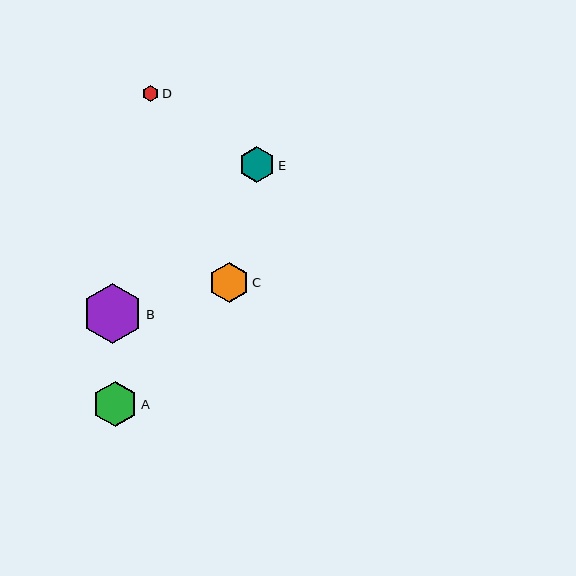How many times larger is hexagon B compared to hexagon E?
Hexagon B is approximately 1.7 times the size of hexagon E.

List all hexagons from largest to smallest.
From largest to smallest: B, A, C, E, D.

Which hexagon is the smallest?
Hexagon D is the smallest with a size of approximately 16 pixels.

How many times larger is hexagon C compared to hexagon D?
Hexagon C is approximately 2.5 times the size of hexagon D.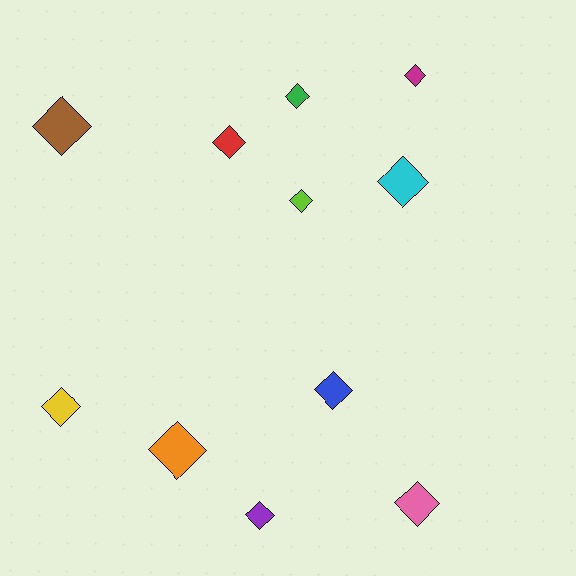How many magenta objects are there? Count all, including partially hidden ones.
There is 1 magenta object.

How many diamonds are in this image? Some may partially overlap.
There are 11 diamonds.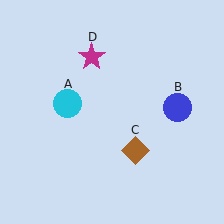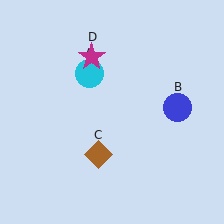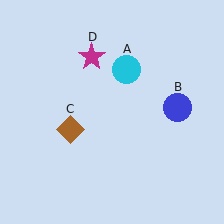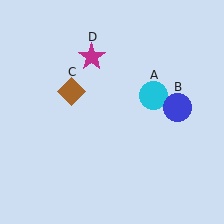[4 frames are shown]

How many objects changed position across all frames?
2 objects changed position: cyan circle (object A), brown diamond (object C).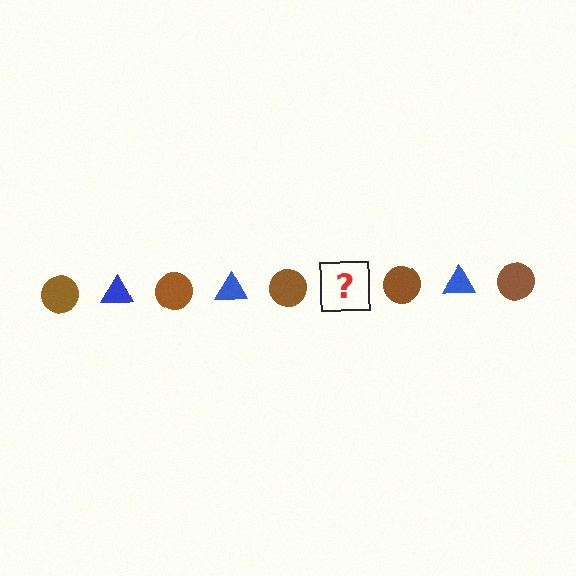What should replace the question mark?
The question mark should be replaced with a blue triangle.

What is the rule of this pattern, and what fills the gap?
The rule is that the pattern alternates between brown circle and blue triangle. The gap should be filled with a blue triangle.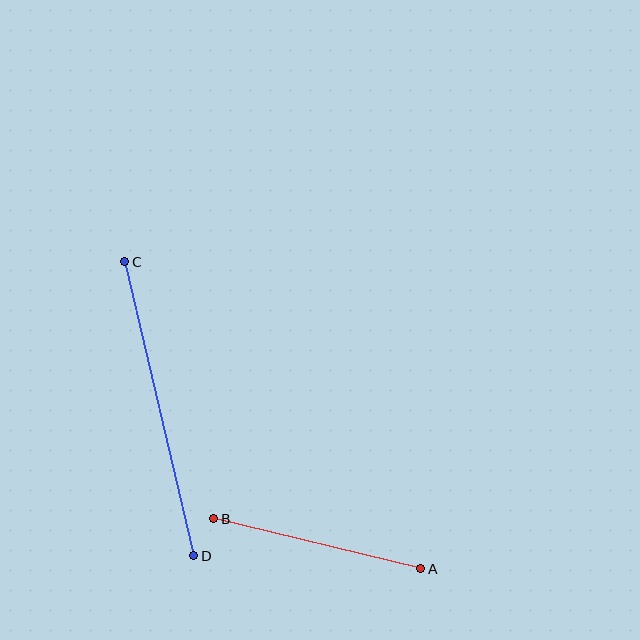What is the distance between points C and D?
The distance is approximately 302 pixels.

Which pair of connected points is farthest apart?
Points C and D are farthest apart.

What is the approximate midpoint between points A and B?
The midpoint is at approximately (317, 544) pixels.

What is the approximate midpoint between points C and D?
The midpoint is at approximately (159, 409) pixels.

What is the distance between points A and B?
The distance is approximately 213 pixels.